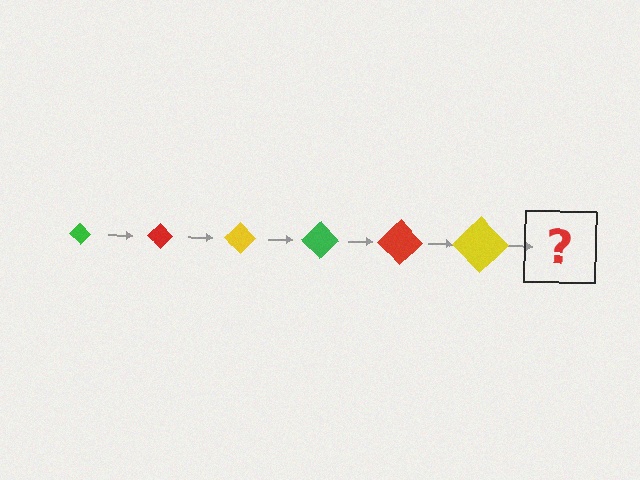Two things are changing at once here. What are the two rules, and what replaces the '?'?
The two rules are that the diamond grows larger each step and the color cycles through green, red, and yellow. The '?' should be a green diamond, larger than the previous one.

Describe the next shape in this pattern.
It should be a green diamond, larger than the previous one.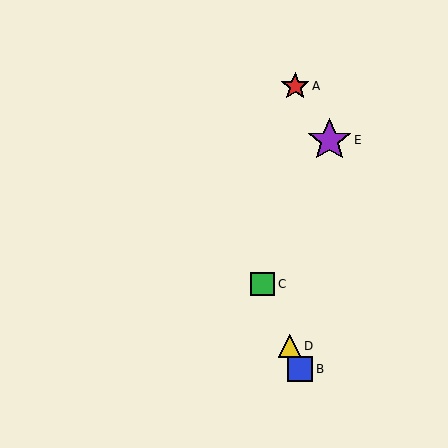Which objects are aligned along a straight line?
Objects B, C, D are aligned along a straight line.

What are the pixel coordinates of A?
Object A is at (295, 86).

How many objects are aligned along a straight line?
3 objects (B, C, D) are aligned along a straight line.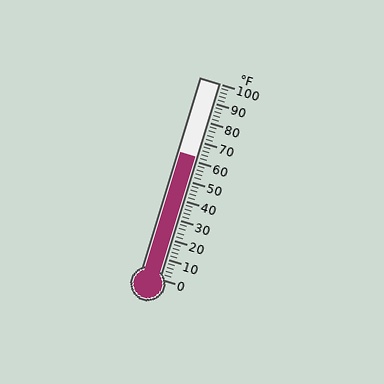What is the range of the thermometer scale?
The thermometer scale ranges from 0°F to 100°F.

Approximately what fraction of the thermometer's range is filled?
The thermometer is filled to approximately 60% of its range.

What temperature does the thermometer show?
The thermometer shows approximately 62°F.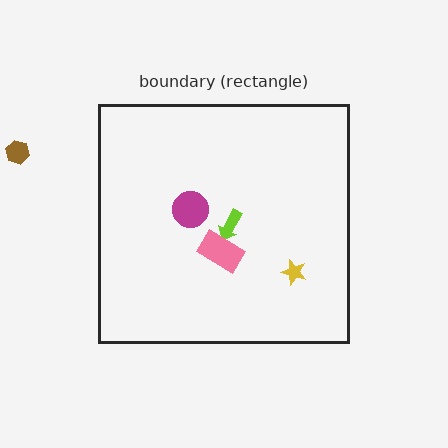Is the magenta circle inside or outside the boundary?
Inside.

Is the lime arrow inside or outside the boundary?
Inside.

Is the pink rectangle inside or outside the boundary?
Inside.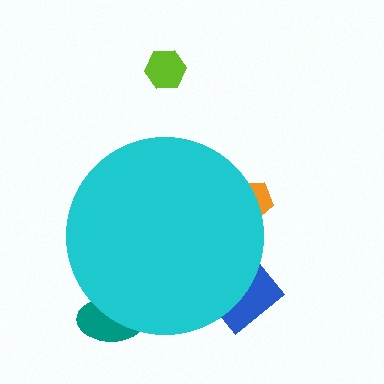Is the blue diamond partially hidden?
Yes, the blue diamond is partially hidden behind the cyan circle.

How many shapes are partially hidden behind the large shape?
3 shapes are partially hidden.